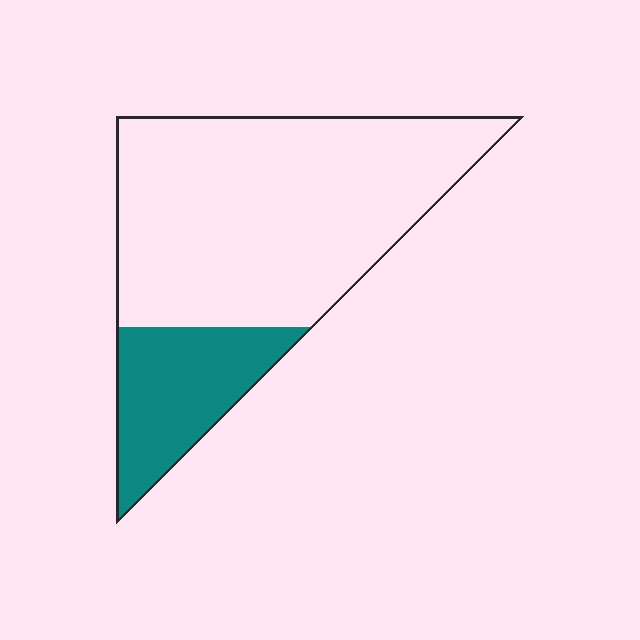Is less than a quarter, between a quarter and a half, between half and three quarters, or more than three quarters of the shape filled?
Less than a quarter.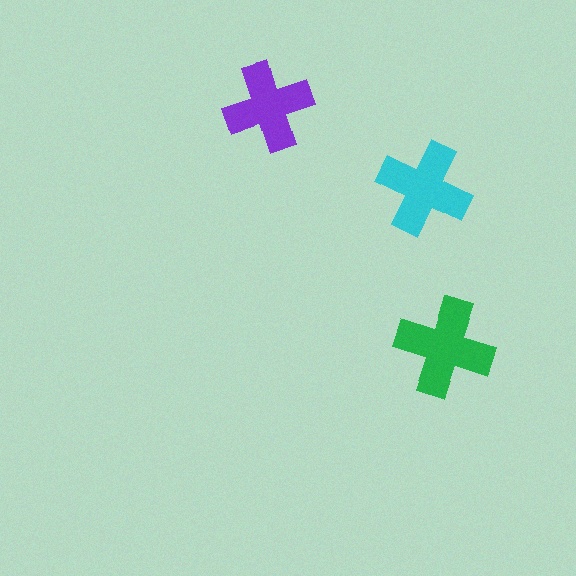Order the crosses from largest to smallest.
the green one, the cyan one, the purple one.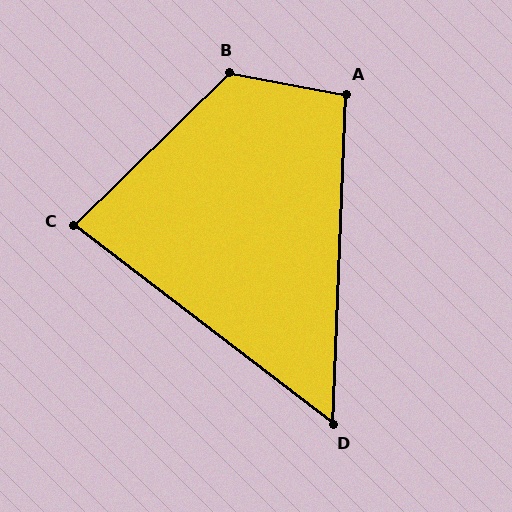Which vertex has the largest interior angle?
B, at approximately 125 degrees.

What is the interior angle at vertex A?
Approximately 98 degrees (obtuse).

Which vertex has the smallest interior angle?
D, at approximately 55 degrees.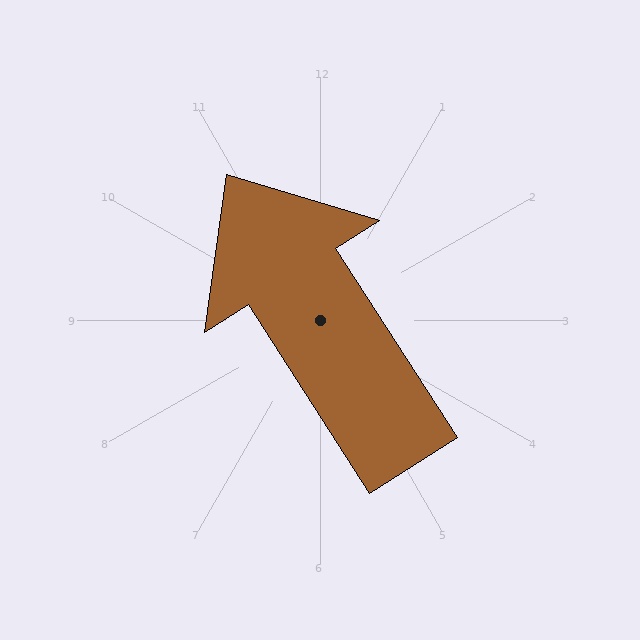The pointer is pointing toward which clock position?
Roughly 11 o'clock.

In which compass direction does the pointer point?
Northwest.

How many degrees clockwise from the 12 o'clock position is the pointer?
Approximately 327 degrees.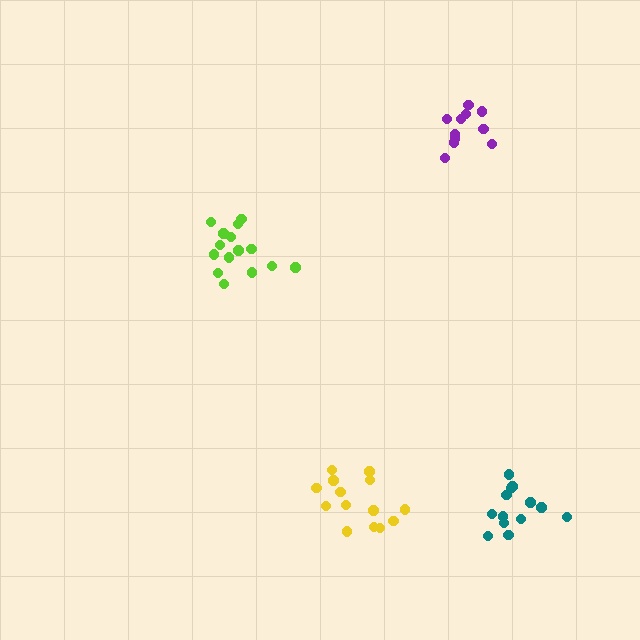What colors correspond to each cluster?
The clusters are colored: lime, purple, teal, yellow.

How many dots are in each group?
Group 1: 15 dots, Group 2: 11 dots, Group 3: 13 dots, Group 4: 14 dots (53 total).